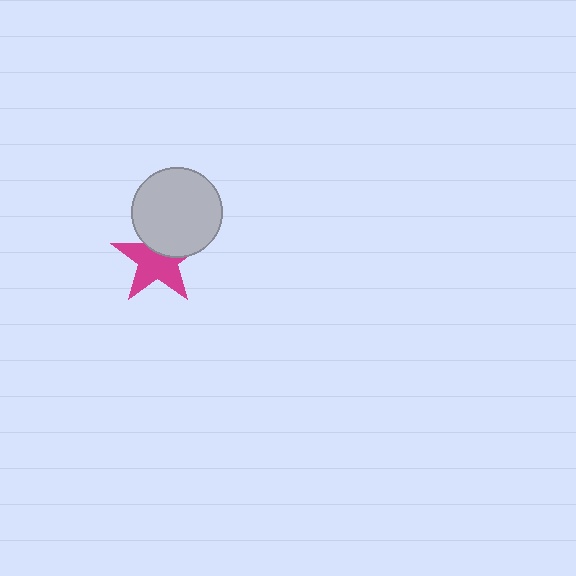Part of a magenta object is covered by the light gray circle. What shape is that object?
It is a star.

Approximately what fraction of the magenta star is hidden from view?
Roughly 35% of the magenta star is hidden behind the light gray circle.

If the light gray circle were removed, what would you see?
You would see the complete magenta star.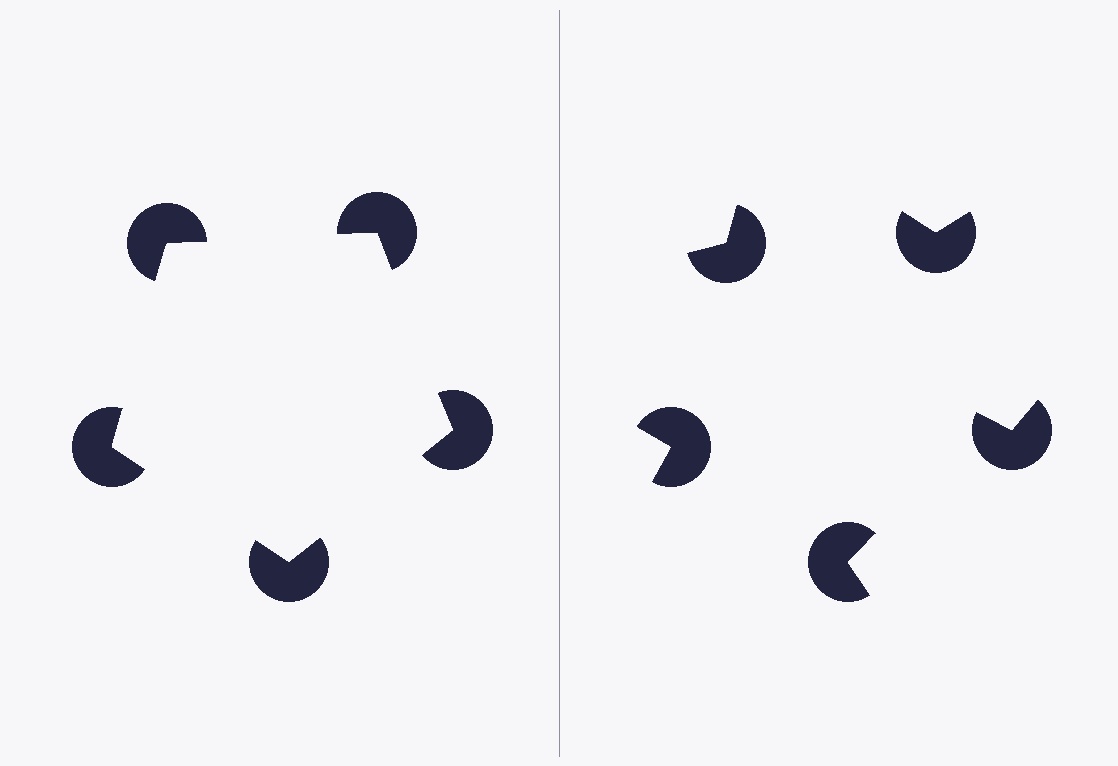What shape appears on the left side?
An illusory pentagon.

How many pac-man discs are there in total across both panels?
10 — 5 on each side.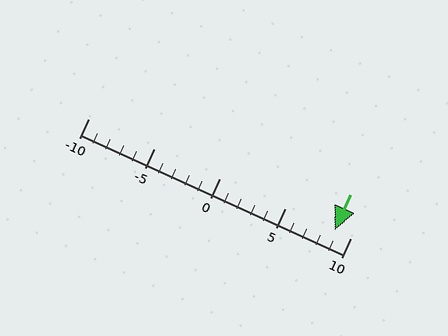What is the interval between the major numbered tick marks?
The major tick marks are spaced 5 units apart.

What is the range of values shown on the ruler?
The ruler shows values from -10 to 10.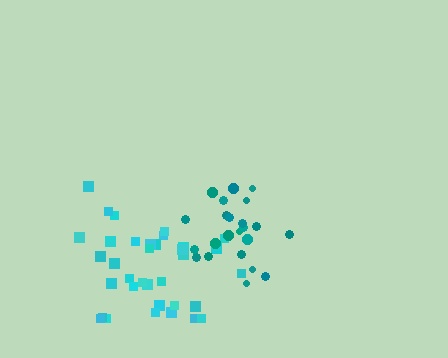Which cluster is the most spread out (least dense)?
Cyan.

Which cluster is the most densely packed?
Teal.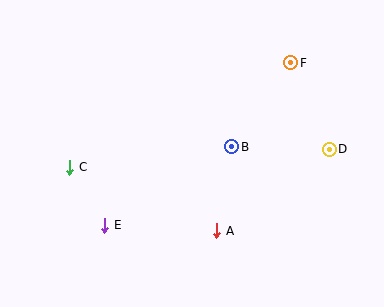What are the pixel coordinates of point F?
Point F is at (291, 63).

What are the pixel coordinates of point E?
Point E is at (105, 225).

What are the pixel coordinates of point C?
Point C is at (70, 167).